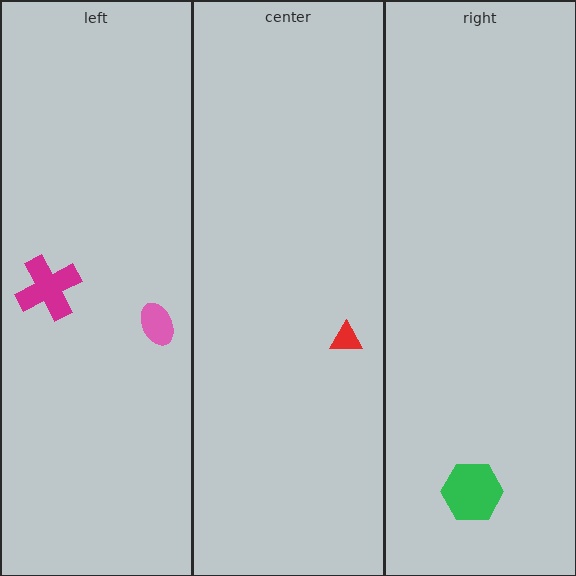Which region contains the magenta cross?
The left region.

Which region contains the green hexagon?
The right region.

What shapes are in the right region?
The green hexagon.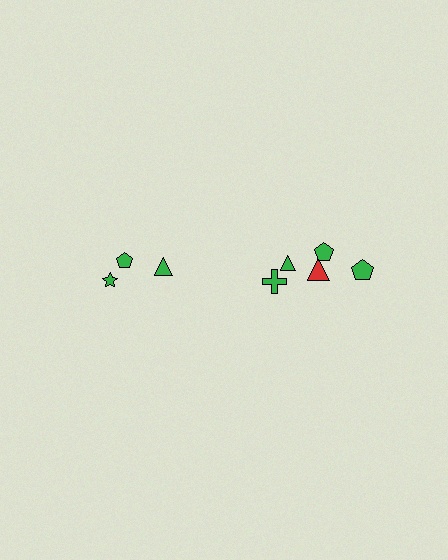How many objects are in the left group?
There are 3 objects.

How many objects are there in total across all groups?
There are 8 objects.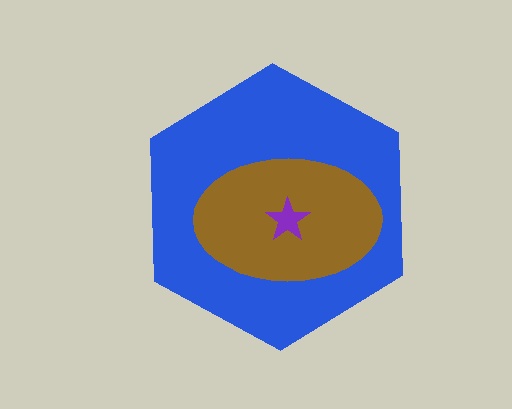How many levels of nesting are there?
3.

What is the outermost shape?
The blue hexagon.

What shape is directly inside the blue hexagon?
The brown ellipse.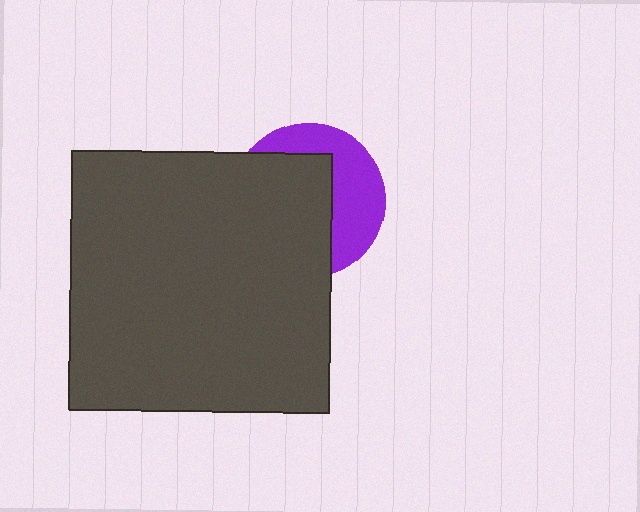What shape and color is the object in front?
The object in front is a dark gray square.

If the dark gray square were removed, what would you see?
You would see the complete purple circle.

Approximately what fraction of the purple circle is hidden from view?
Roughly 59% of the purple circle is hidden behind the dark gray square.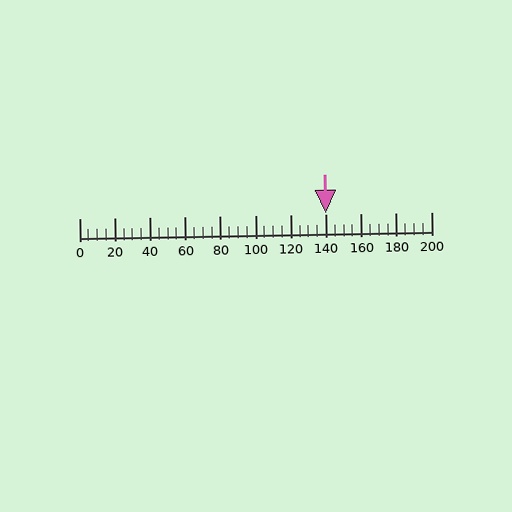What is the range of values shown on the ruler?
The ruler shows values from 0 to 200.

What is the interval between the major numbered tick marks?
The major tick marks are spaced 20 units apart.